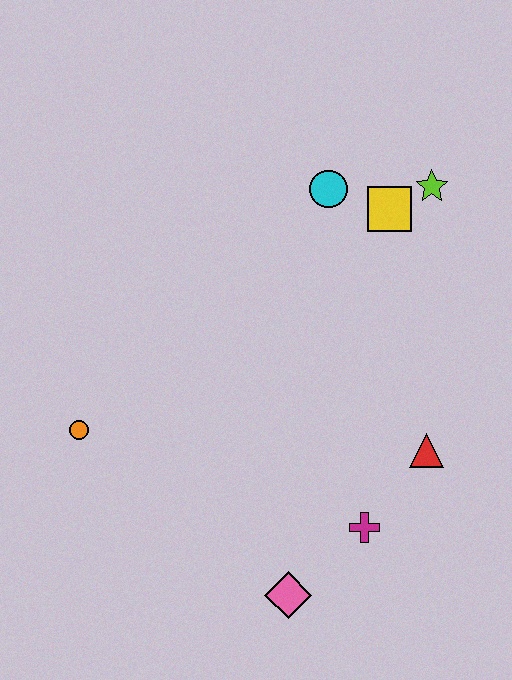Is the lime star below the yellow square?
No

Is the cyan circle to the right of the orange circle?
Yes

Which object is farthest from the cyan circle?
The pink diamond is farthest from the cyan circle.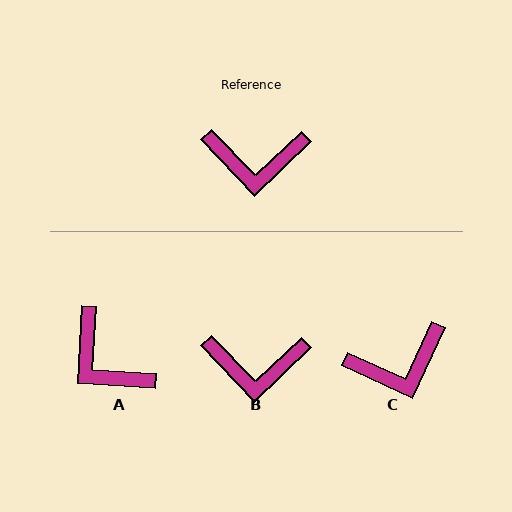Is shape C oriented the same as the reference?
No, it is off by about 22 degrees.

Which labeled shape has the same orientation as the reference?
B.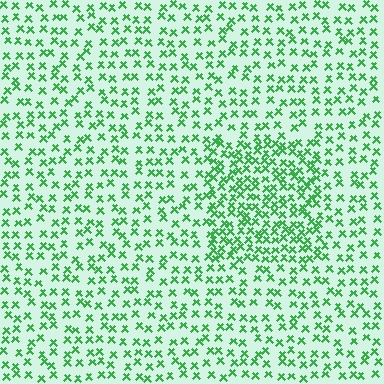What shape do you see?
I see a rectangle.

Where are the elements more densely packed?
The elements are more densely packed inside the rectangle boundary.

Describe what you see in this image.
The image contains small green elements arranged at two different densities. A rectangle-shaped region is visible where the elements are more densely packed than the surrounding area.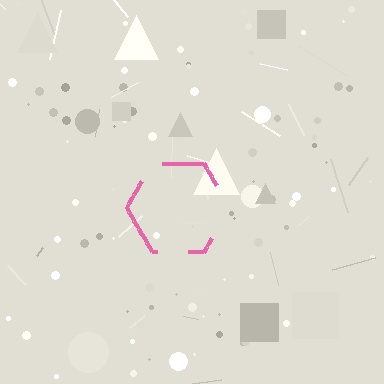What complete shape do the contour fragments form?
The contour fragments form a hexagon.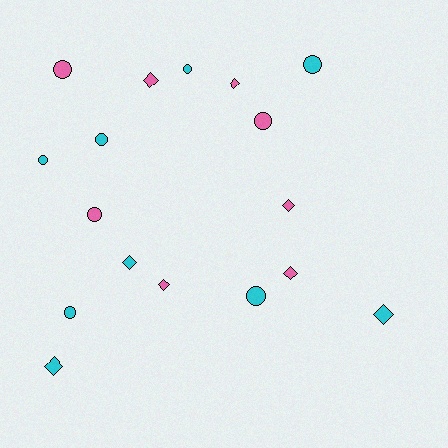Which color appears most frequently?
Cyan, with 9 objects.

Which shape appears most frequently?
Circle, with 9 objects.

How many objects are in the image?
There are 17 objects.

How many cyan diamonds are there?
There are 3 cyan diamonds.